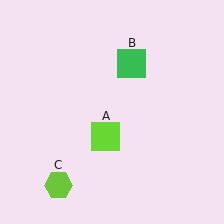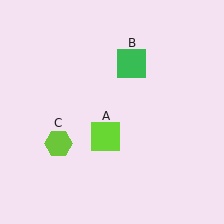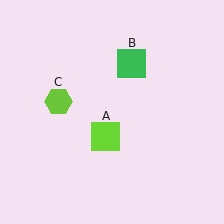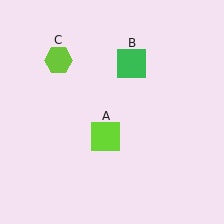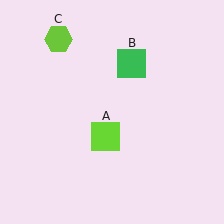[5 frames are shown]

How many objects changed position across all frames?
1 object changed position: lime hexagon (object C).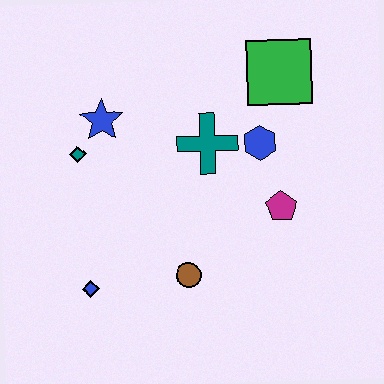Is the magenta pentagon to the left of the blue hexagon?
No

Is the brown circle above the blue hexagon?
No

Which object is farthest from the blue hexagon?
The blue diamond is farthest from the blue hexagon.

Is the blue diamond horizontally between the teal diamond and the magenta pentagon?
Yes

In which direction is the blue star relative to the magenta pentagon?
The blue star is to the left of the magenta pentagon.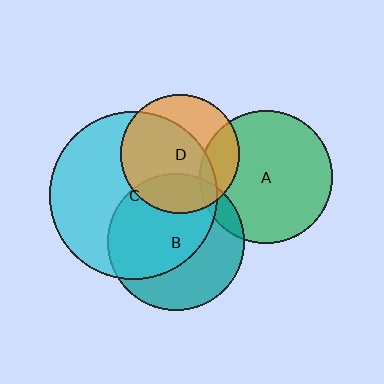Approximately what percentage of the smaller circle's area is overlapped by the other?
Approximately 60%.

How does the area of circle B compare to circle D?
Approximately 1.3 times.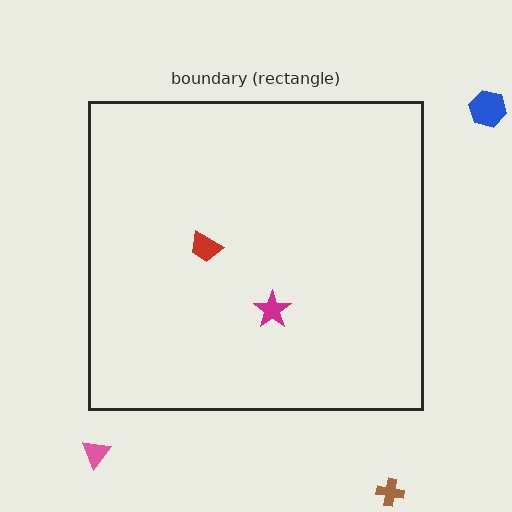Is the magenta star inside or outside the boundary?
Inside.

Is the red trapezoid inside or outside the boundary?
Inside.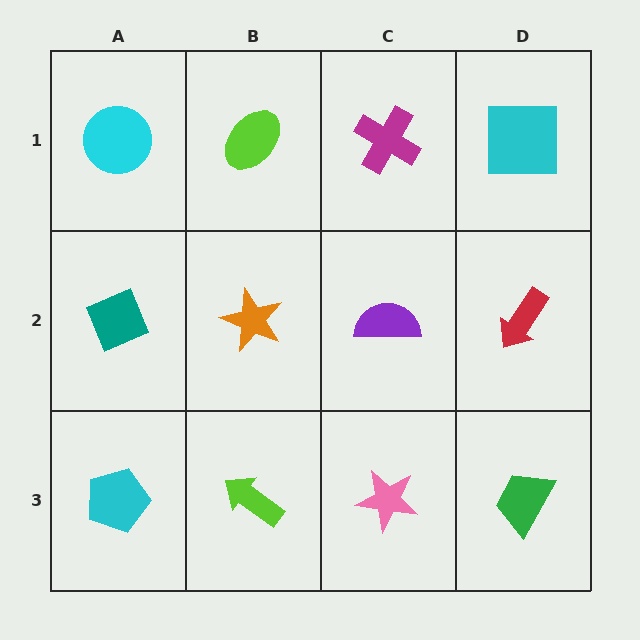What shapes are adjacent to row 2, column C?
A magenta cross (row 1, column C), a pink star (row 3, column C), an orange star (row 2, column B), a red arrow (row 2, column D).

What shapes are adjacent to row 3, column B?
An orange star (row 2, column B), a cyan pentagon (row 3, column A), a pink star (row 3, column C).